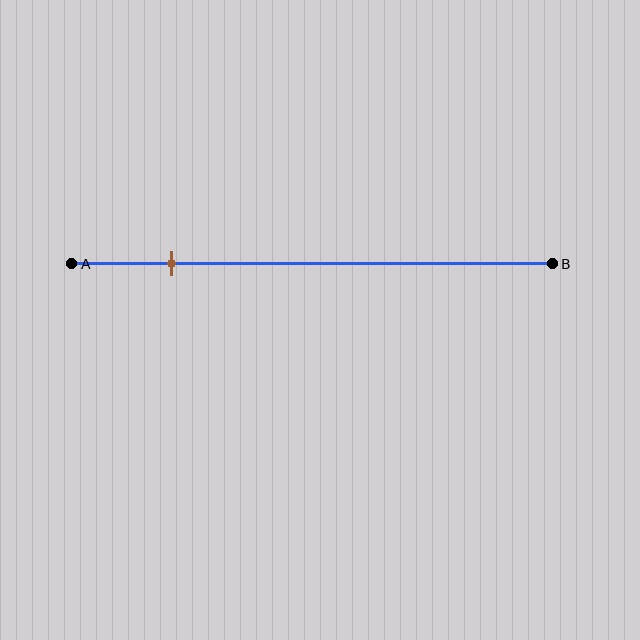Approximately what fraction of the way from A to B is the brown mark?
The brown mark is approximately 20% of the way from A to B.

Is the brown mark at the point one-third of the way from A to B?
No, the mark is at about 20% from A, not at the 33% one-third point.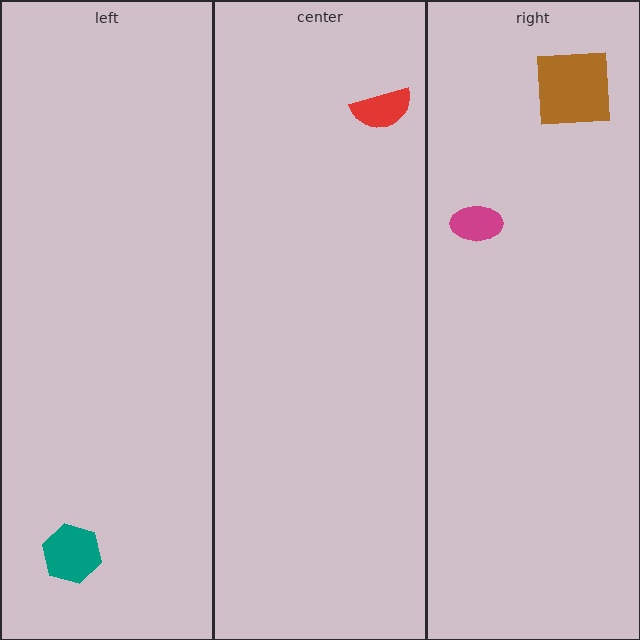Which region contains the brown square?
The right region.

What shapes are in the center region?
The red semicircle.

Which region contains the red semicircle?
The center region.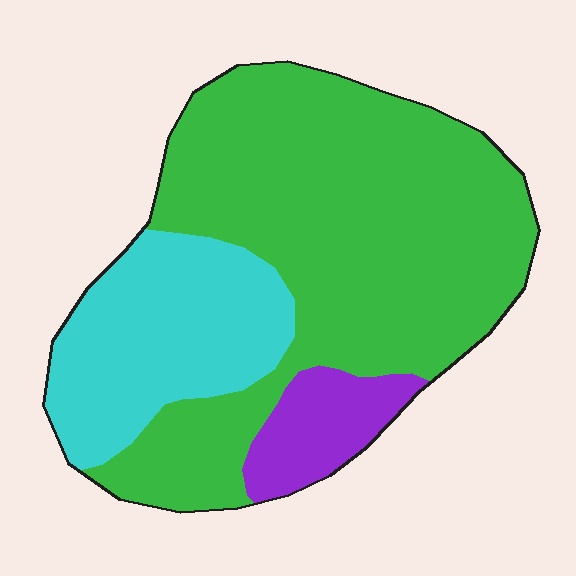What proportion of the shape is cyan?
Cyan covers about 25% of the shape.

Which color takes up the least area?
Purple, at roughly 10%.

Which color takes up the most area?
Green, at roughly 65%.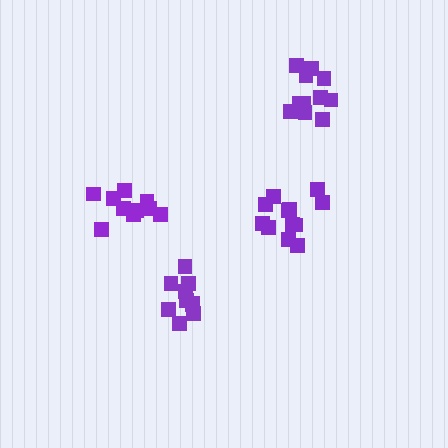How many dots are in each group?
Group 1: 12 dots, Group 2: 10 dots, Group 3: 10 dots, Group 4: 11 dots (43 total).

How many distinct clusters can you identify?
There are 4 distinct clusters.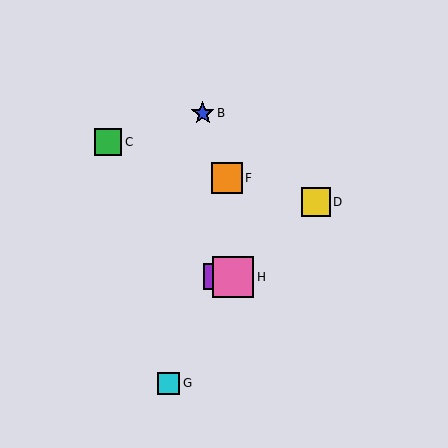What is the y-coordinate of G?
Object G is at y≈383.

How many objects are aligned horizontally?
3 objects (A, E, H) are aligned horizontally.